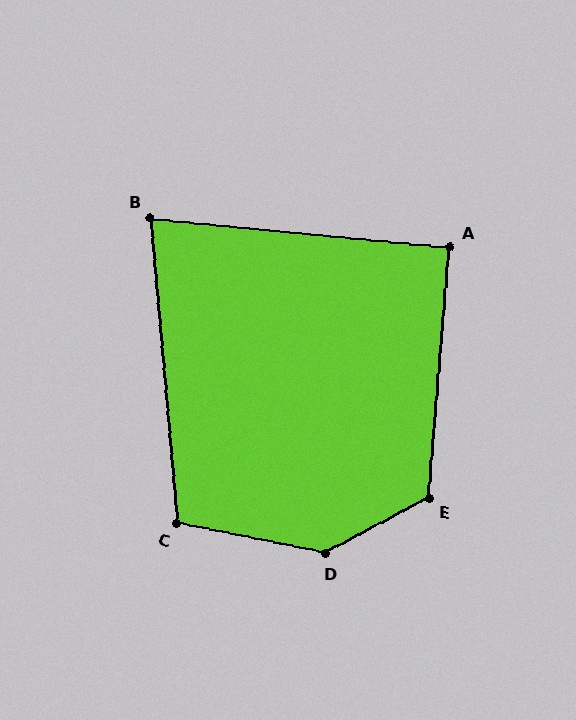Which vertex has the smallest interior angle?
B, at approximately 80 degrees.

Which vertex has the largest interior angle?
D, at approximately 140 degrees.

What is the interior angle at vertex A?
Approximately 91 degrees (approximately right).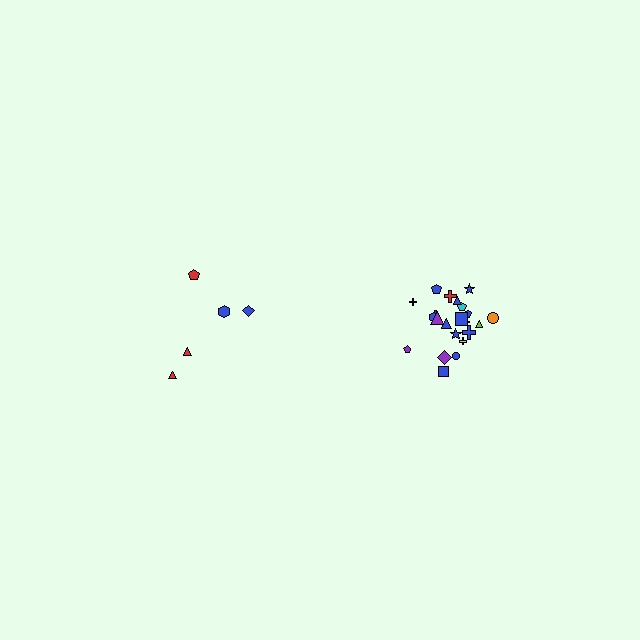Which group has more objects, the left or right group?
The right group.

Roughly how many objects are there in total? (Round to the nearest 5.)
Roughly 25 objects in total.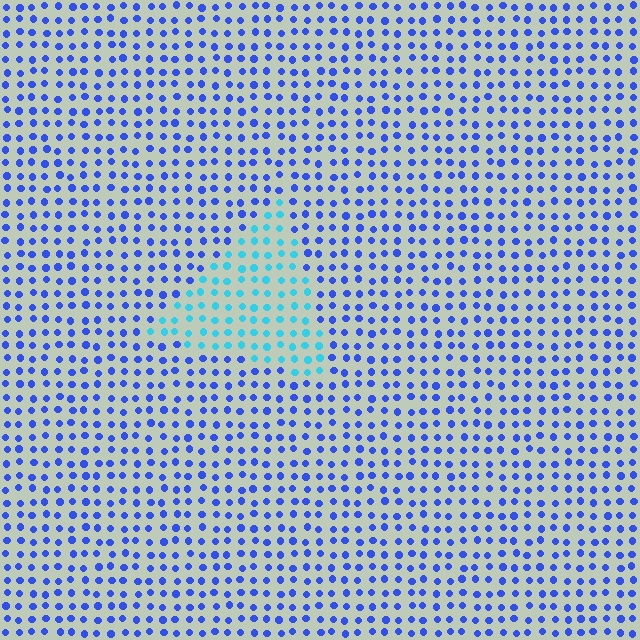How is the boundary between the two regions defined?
The boundary is defined purely by a slight shift in hue (about 42 degrees). Spacing, size, and orientation are identical on both sides.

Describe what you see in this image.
The image is filled with small blue elements in a uniform arrangement. A triangle-shaped region is visible where the elements are tinted to a slightly different hue, forming a subtle color boundary.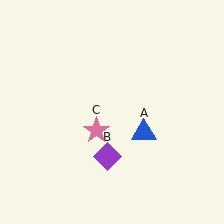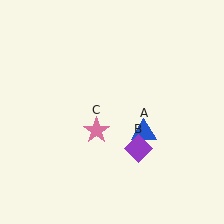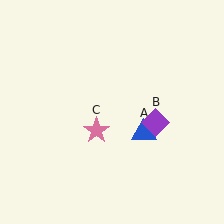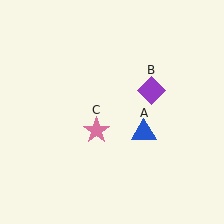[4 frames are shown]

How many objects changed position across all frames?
1 object changed position: purple diamond (object B).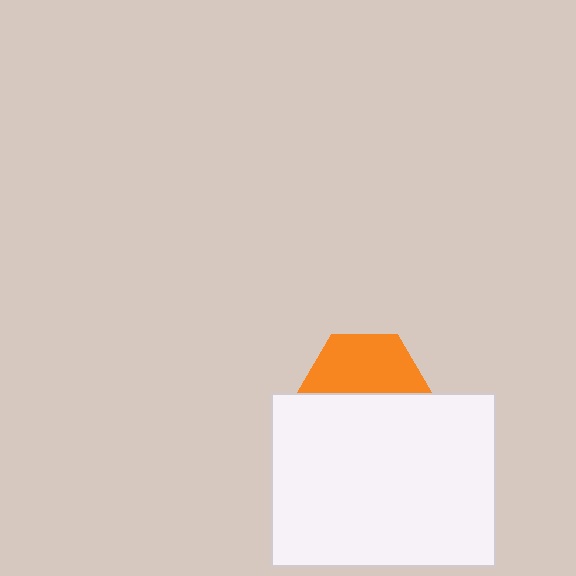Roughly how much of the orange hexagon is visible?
About half of it is visible (roughly 51%).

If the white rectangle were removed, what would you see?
You would see the complete orange hexagon.